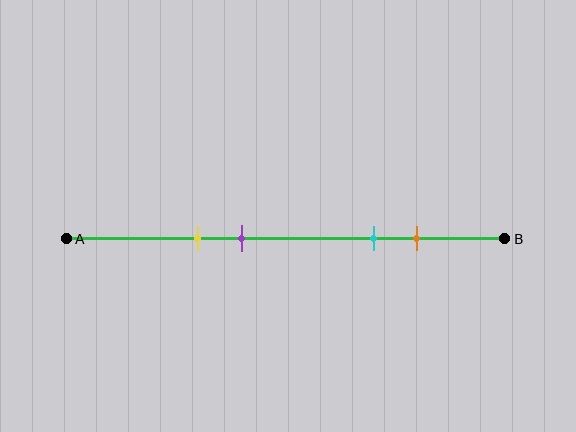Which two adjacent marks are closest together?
The yellow and purple marks are the closest adjacent pair.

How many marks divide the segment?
There are 4 marks dividing the segment.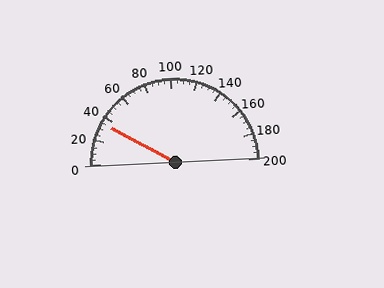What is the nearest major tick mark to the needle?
The nearest major tick mark is 40.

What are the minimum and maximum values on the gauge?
The gauge ranges from 0 to 200.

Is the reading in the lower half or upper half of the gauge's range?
The reading is in the lower half of the range (0 to 200).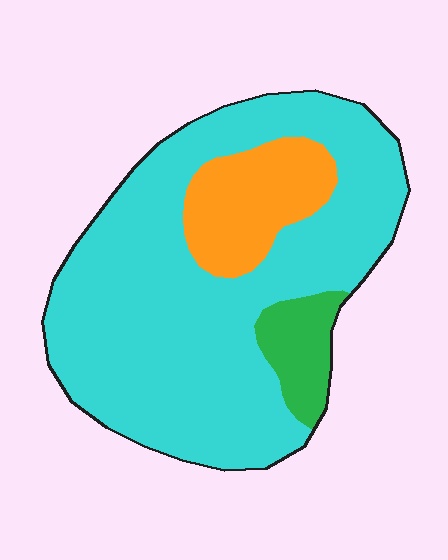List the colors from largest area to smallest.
From largest to smallest: cyan, orange, green.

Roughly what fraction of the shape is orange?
Orange takes up about one sixth (1/6) of the shape.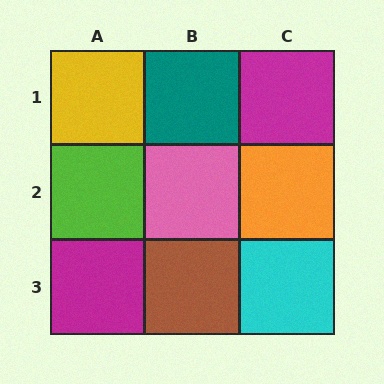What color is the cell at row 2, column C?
Orange.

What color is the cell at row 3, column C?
Cyan.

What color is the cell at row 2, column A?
Lime.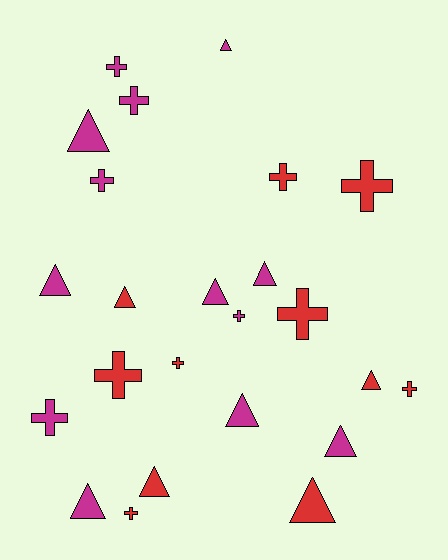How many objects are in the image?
There are 24 objects.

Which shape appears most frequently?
Triangle, with 12 objects.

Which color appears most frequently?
Magenta, with 13 objects.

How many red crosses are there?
There are 7 red crosses.